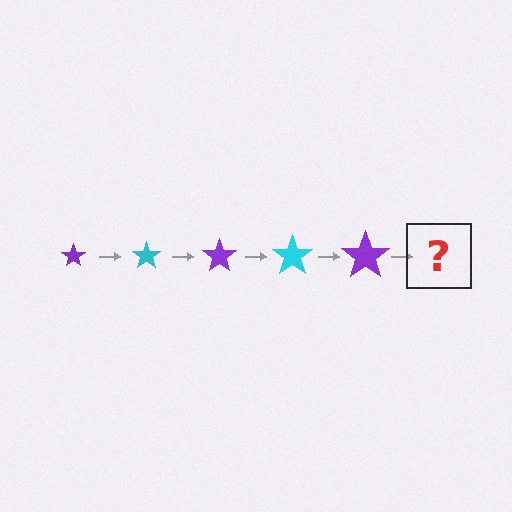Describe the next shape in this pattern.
It should be a cyan star, larger than the previous one.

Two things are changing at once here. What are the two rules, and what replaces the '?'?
The two rules are that the star grows larger each step and the color cycles through purple and cyan. The '?' should be a cyan star, larger than the previous one.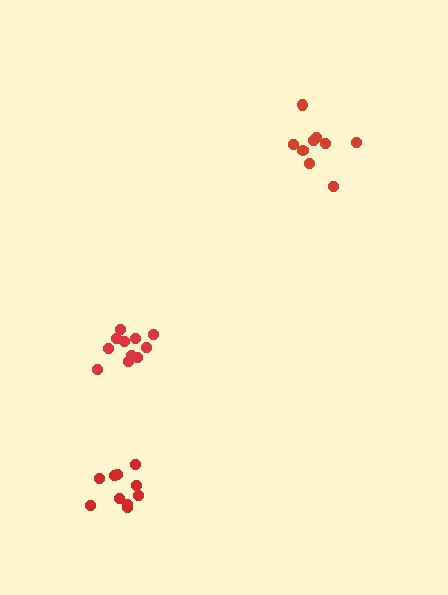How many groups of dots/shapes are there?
There are 3 groups.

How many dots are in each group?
Group 1: 11 dots, Group 2: 9 dots, Group 3: 10 dots (30 total).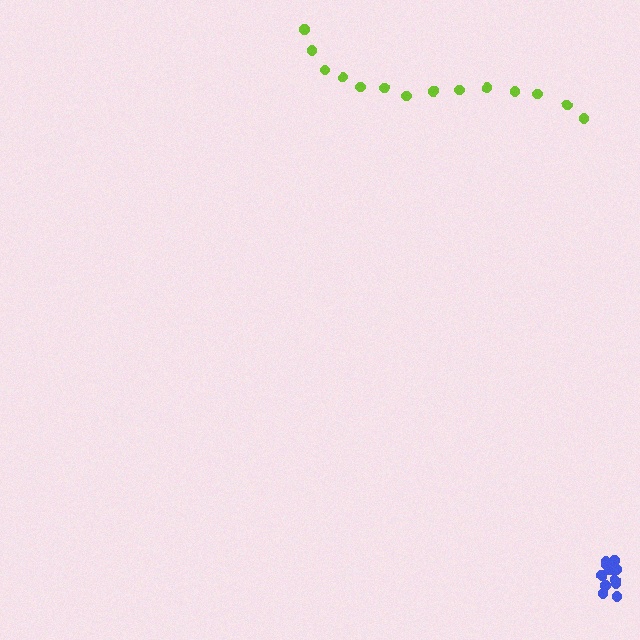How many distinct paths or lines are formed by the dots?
There are 2 distinct paths.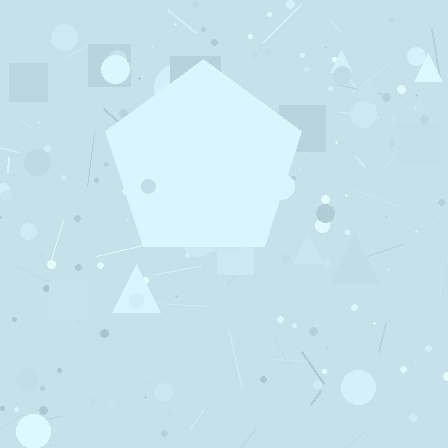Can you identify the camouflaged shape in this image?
The camouflaged shape is a pentagon.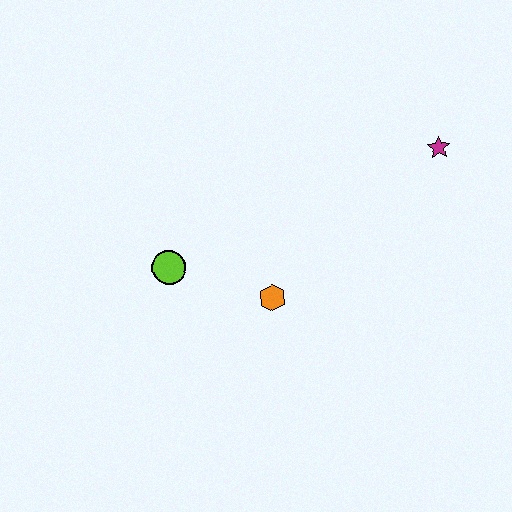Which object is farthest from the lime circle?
The magenta star is farthest from the lime circle.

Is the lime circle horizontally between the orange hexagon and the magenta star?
No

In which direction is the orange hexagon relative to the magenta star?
The orange hexagon is to the left of the magenta star.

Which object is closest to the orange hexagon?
The lime circle is closest to the orange hexagon.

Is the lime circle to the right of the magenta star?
No